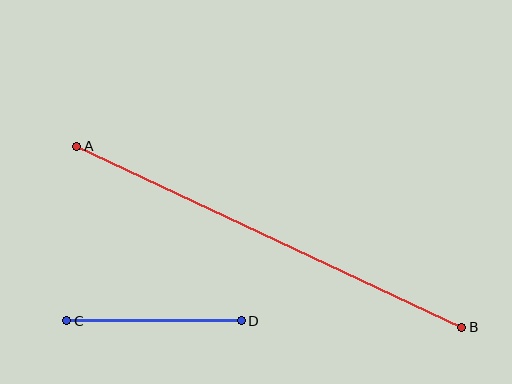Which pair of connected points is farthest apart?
Points A and B are farthest apart.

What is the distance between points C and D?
The distance is approximately 174 pixels.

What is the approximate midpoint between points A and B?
The midpoint is at approximately (269, 237) pixels.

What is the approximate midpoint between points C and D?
The midpoint is at approximately (154, 321) pixels.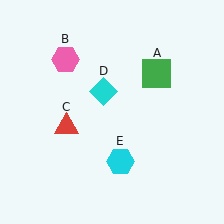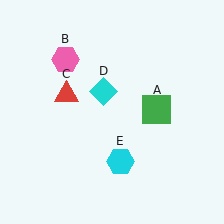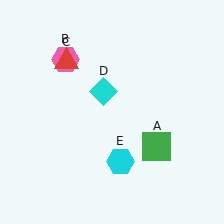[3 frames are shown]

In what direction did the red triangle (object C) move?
The red triangle (object C) moved up.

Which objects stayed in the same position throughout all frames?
Pink hexagon (object B) and cyan diamond (object D) and cyan hexagon (object E) remained stationary.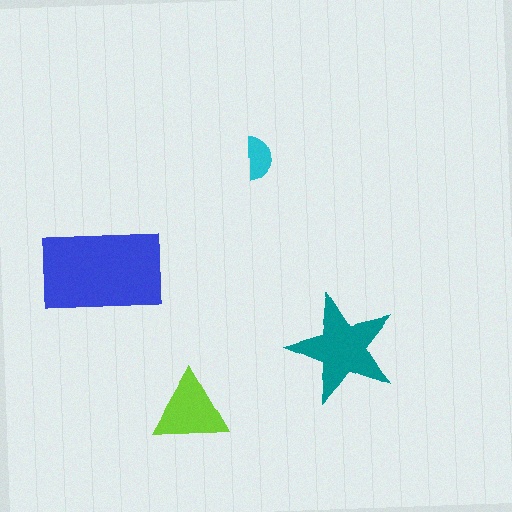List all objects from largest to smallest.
The blue rectangle, the teal star, the lime triangle, the cyan semicircle.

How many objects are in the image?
There are 4 objects in the image.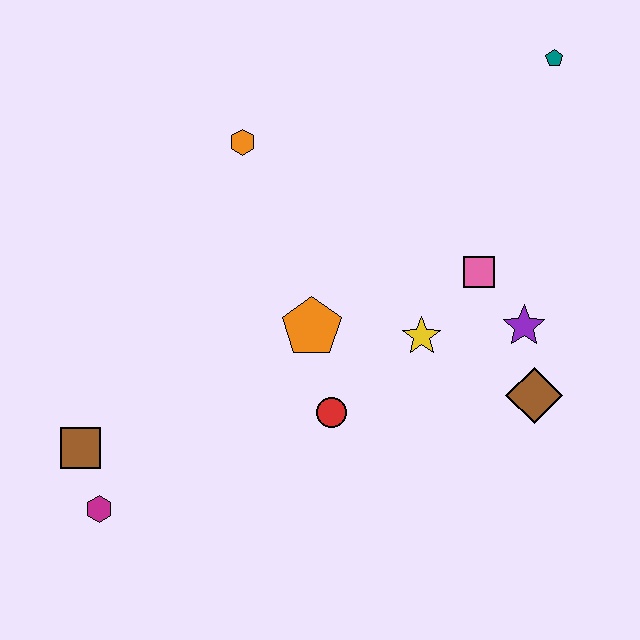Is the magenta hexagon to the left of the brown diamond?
Yes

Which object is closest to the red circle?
The orange pentagon is closest to the red circle.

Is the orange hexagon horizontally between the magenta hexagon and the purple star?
Yes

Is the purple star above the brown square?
Yes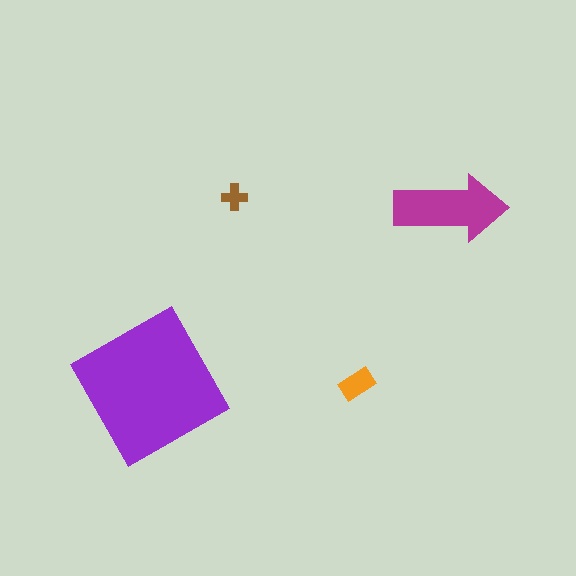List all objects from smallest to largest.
The brown cross, the orange rectangle, the magenta arrow, the purple square.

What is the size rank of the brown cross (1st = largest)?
4th.